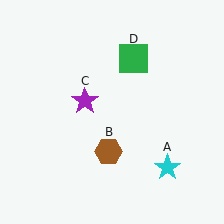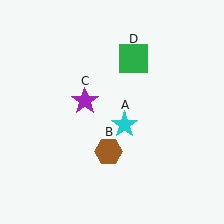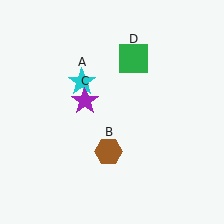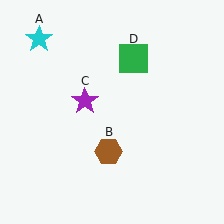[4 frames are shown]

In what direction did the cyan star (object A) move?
The cyan star (object A) moved up and to the left.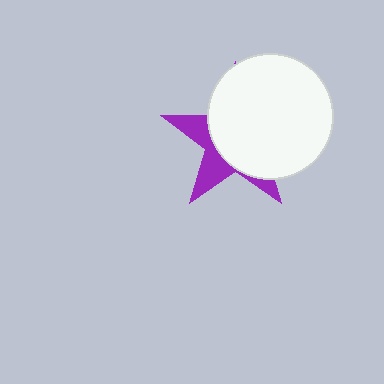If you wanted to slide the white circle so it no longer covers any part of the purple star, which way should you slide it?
Slide it toward the upper-right — that is the most direct way to separate the two shapes.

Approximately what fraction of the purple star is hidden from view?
Roughly 66% of the purple star is hidden behind the white circle.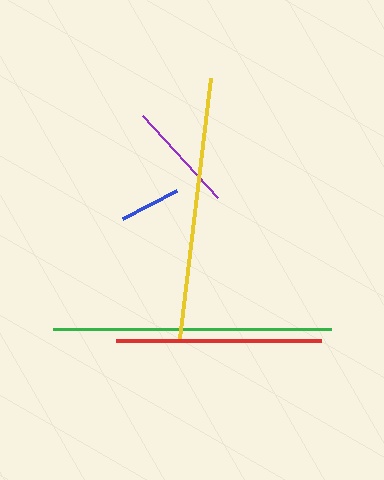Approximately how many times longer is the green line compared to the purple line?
The green line is approximately 2.5 times the length of the purple line.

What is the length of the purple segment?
The purple segment is approximately 111 pixels long.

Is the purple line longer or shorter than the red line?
The red line is longer than the purple line.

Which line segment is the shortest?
The blue line is the shortest at approximately 61 pixels.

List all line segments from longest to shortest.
From longest to shortest: green, yellow, red, purple, blue.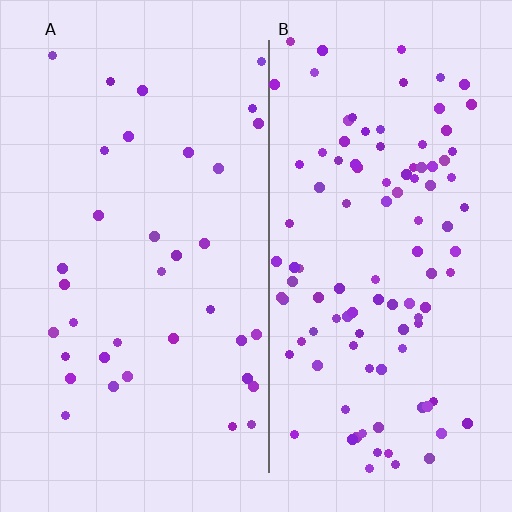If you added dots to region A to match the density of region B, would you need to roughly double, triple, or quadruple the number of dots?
Approximately triple.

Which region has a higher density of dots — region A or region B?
B (the right).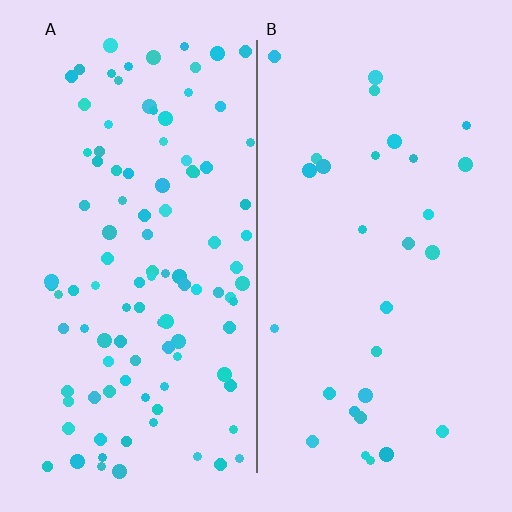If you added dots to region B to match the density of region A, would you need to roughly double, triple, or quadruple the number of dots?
Approximately quadruple.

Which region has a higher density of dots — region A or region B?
A (the left).